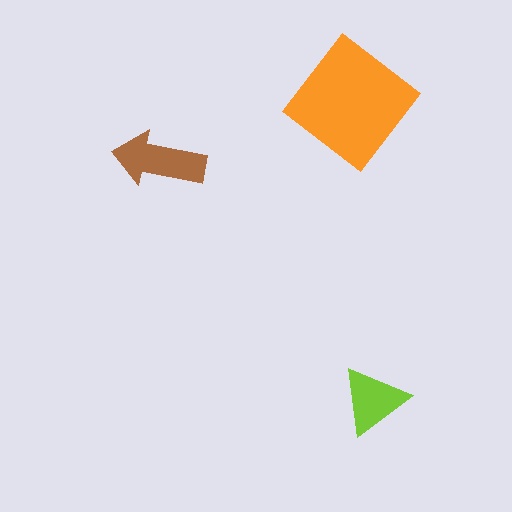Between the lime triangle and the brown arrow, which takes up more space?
The brown arrow.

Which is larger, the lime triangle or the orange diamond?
The orange diamond.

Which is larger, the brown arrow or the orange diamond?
The orange diamond.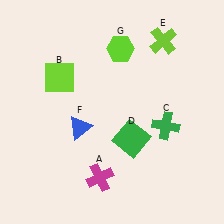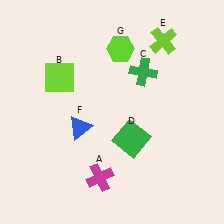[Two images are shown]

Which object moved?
The green cross (C) moved up.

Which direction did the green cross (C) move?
The green cross (C) moved up.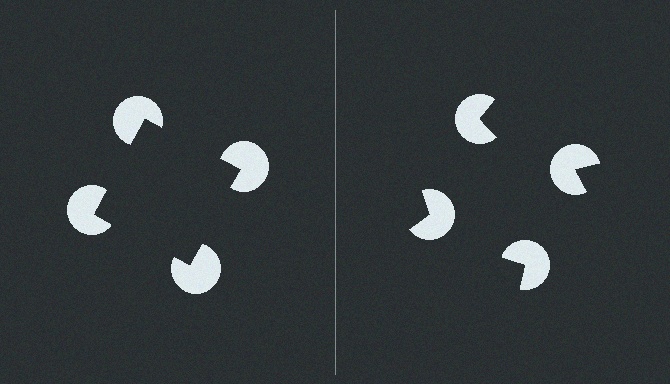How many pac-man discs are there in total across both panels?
8 — 4 on each side.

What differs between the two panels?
The pac-man discs are positioned identically on both sides; only the wedge orientations differ. On the left they align to a square; on the right they are misaligned.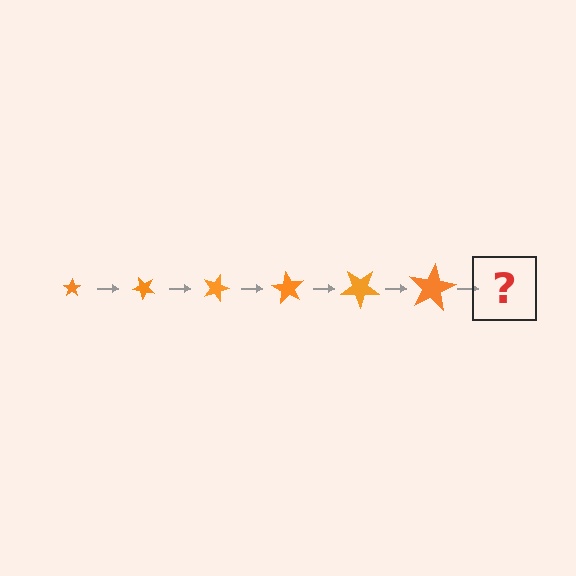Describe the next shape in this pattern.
It should be a star, larger than the previous one and rotated 270 degrees from the start.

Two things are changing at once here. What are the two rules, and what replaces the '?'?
The two rules are that the star grows larger each step and it rotates 45 degrees each step. The '?' should be a star, larger than the previous one and rotated 270 degrees from the start.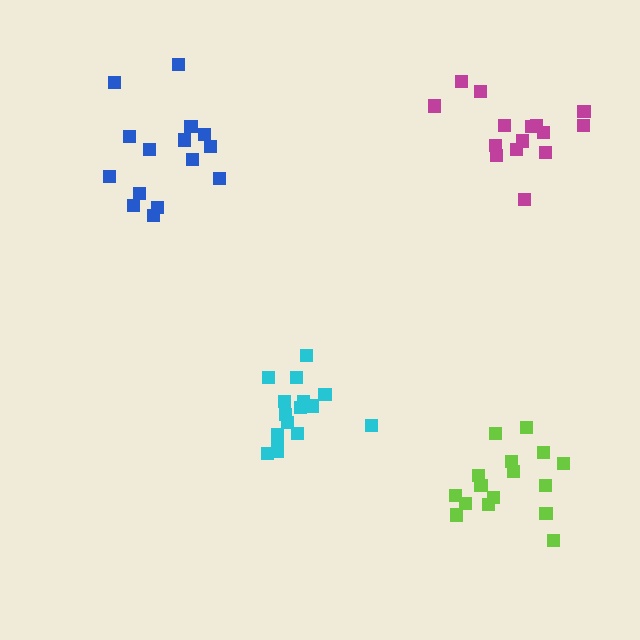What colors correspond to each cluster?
The clusters are colored: lime, cyan, blue, magenta.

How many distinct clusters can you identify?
There are 4 distinct clusters.